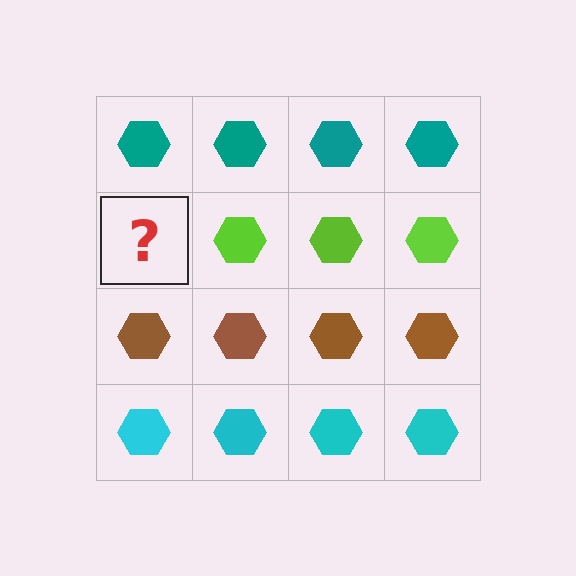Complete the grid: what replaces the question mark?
The question mark should be replaced with a lime hexagon.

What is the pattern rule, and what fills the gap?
The rule is that each row has a consistent color. The gap should be filled with a lime hexagon.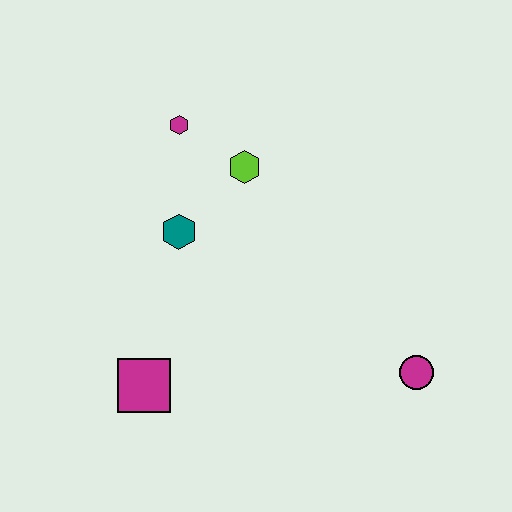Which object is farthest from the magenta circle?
The magenta hexagon is farthest from the magenta circle.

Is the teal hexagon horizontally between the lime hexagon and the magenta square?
Yes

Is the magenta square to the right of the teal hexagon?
No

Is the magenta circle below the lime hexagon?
Yes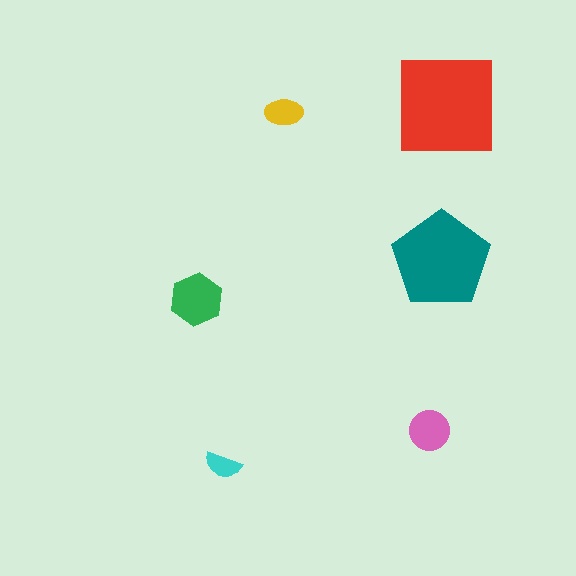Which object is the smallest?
The cyan semicircle.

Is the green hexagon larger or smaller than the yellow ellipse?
Larger.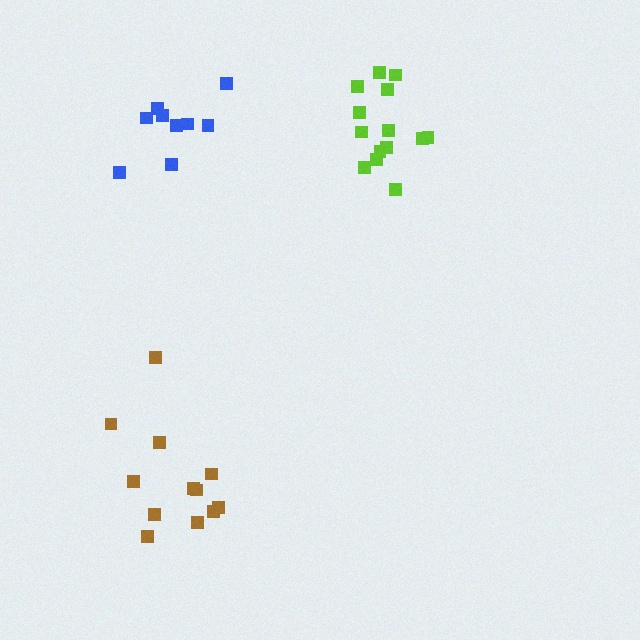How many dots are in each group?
Group 1: 9 dots, Group 2: 14 dots, Group 3: 12 dots (35 total).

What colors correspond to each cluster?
The clusters are colored: blue, lime, brown.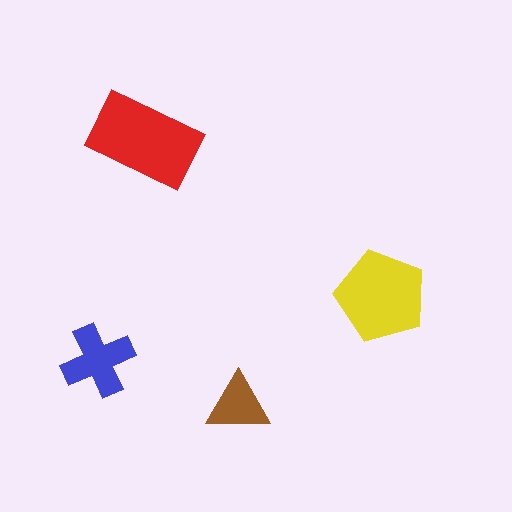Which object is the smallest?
The brown triangle.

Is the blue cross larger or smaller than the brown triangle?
Larger.